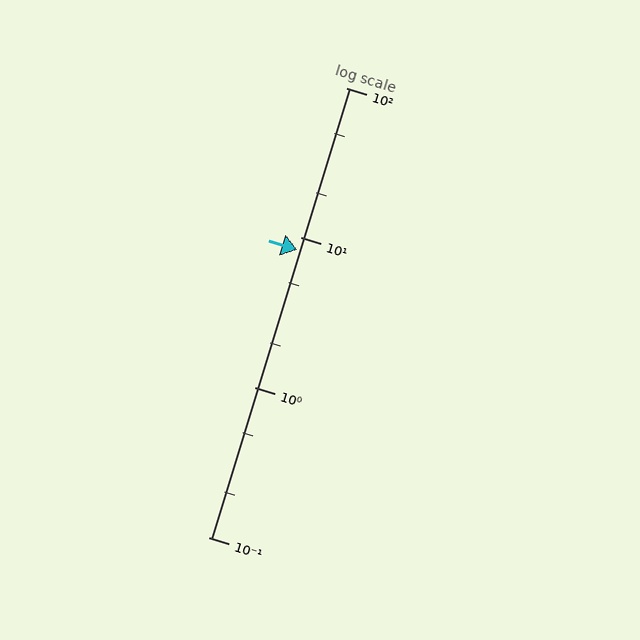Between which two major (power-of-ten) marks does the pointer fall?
The pointer is between 1 and 10.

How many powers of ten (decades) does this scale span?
The scale spans 3 decades, from 0.1 to 100.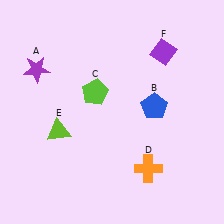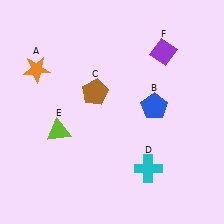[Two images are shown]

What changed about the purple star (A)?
In Image 1, A is purple. In Image 2, it changed to orange.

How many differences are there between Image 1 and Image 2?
There are 3 differences between the two images.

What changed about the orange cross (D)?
In Image 1, D is orange. In Image 2, it changed to cyan.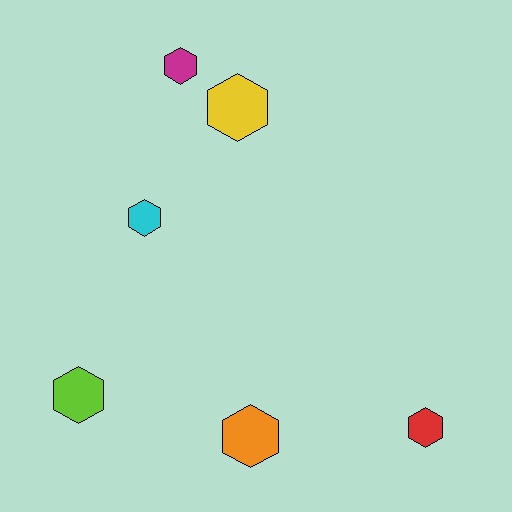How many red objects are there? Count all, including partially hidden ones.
There is 1 red object.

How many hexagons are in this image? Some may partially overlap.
There are 6 hexagons.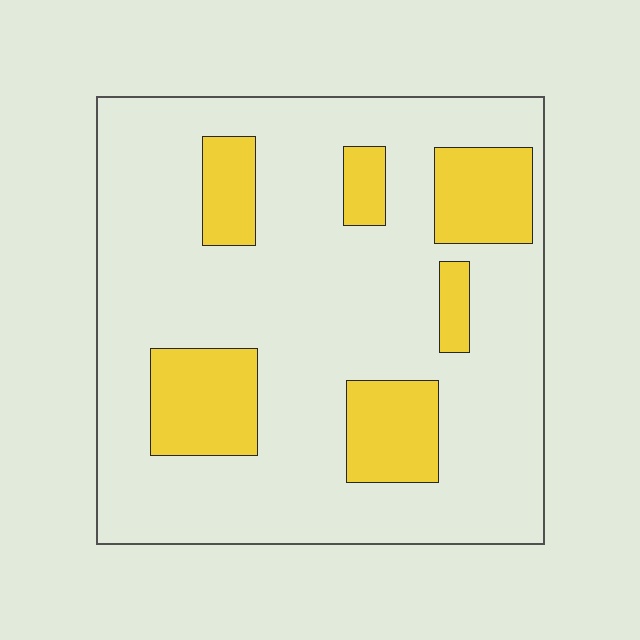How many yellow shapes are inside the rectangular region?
6.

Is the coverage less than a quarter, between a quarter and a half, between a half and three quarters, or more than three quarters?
Less than a quarter.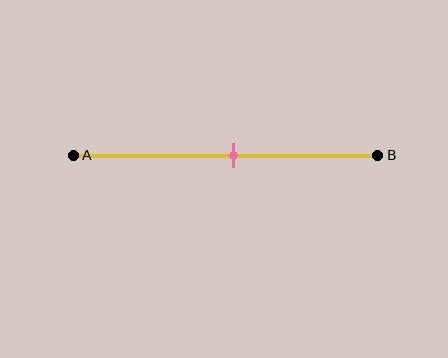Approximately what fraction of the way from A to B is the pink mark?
The pink mark is approximately 55% of the way from A to B.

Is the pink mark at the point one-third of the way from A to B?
No, the mark is at about 55% from A, not at the 33% one-third point.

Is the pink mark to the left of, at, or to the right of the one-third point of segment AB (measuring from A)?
The pink mark is to the right of the one-third point of segment AB.